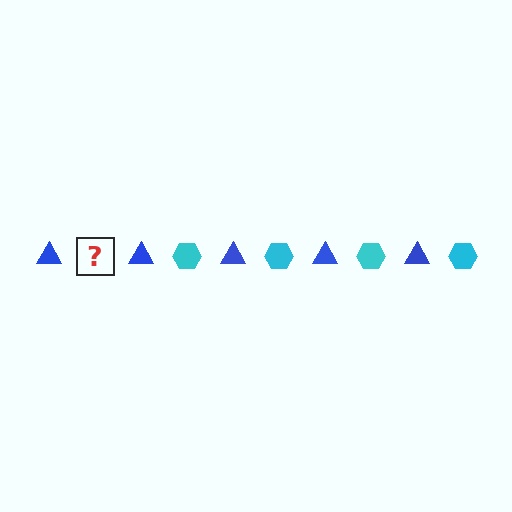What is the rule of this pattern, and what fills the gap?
The rule is that the pattern alternates between blue triangle and cyan hexagon. The gap should be filled with a cyan hexagon.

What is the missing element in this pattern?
The missing element is a cyan hexagon.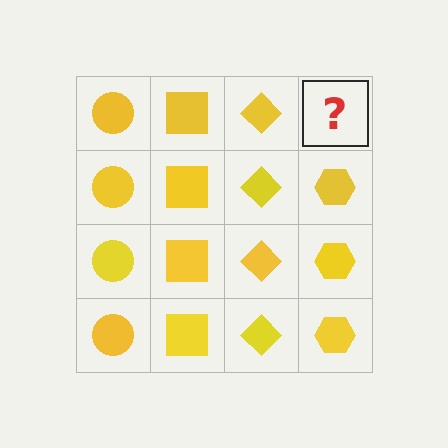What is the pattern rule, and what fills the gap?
The rule is that each column has a consistent shape. The gap should be filled with a yellow hexagon.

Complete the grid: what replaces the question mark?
The question mark should be replaced with a yellow hexagon.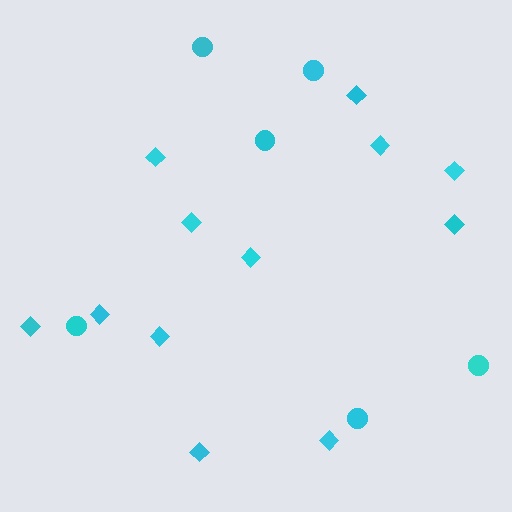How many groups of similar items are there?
There are 2 groups: one group of circles (6) and one group of diamonds (12).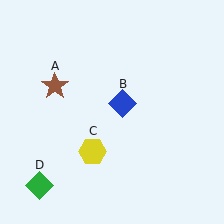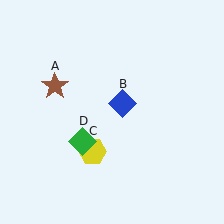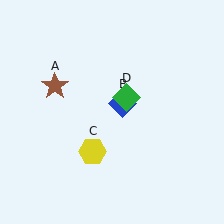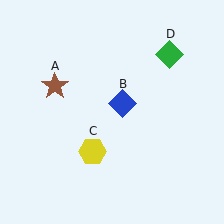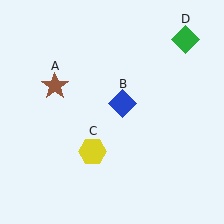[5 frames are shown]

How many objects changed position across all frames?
1 object changed position: green diamond (object D).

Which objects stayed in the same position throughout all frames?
Brown star (object A) and blue diamond (object B) and yellow hexagon (object C) remained stationary.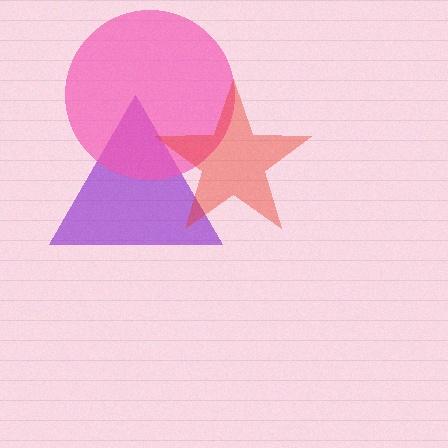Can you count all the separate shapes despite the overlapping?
Yes, there are 3 separate shapes.